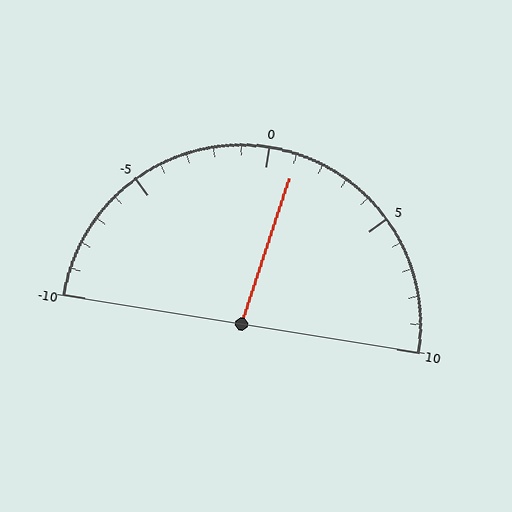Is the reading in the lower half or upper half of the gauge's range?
The reading is in the upper half of the range (-10 to 10).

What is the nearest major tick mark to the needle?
The nearest major tick mark is 0.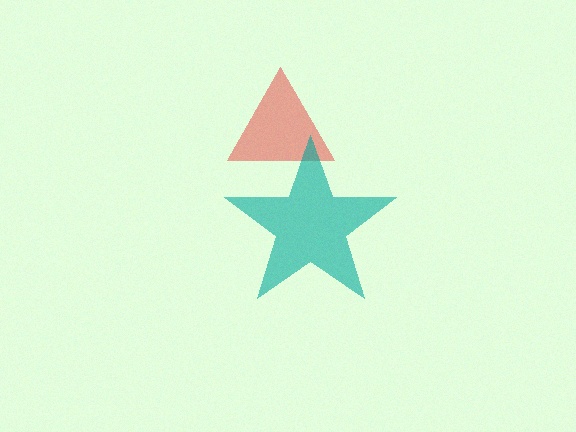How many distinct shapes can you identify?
There are 2 distinct shapes: a red triangle, a teal star.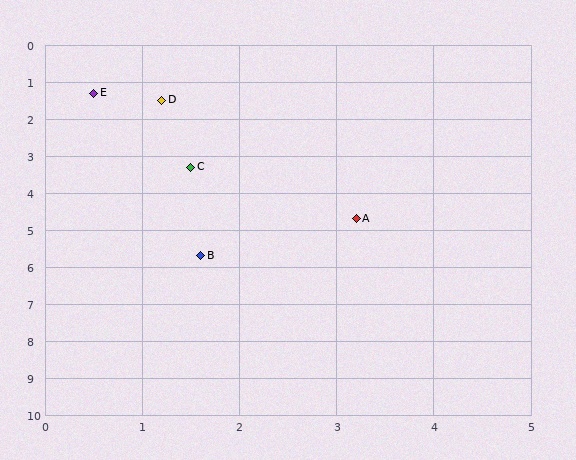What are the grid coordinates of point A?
Point A is at approximately (3.2, 4.7).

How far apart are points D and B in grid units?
Points D and B are about 4.2 grid units apart.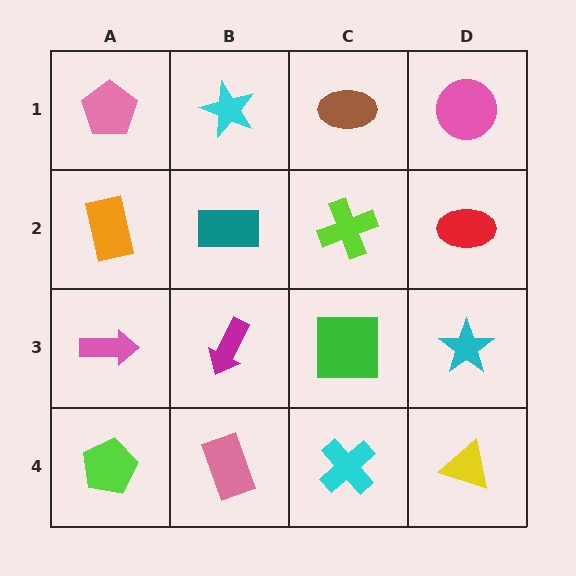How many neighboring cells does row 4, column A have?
2.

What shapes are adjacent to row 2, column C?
A brown ellipse (row 1, column C), a green square (row 3, column C), a teal rectangle (row 2, column B), a red ellipse (row 2, column D).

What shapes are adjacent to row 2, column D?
A pink circle (row 1, column D), a cyan star (row 3, column D), a lime cross (row 2, column C).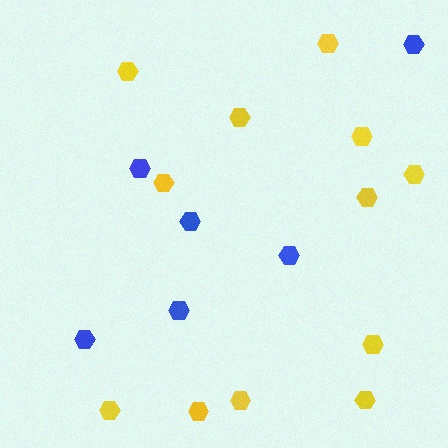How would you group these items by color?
There are 2 groups: one group of yellow hexagons (12) and one group of blue hexagons (6).